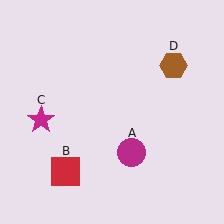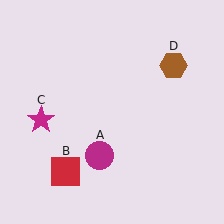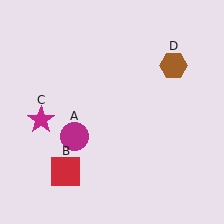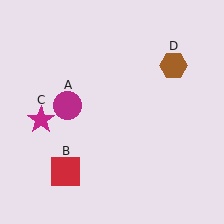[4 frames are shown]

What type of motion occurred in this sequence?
The magenta circle (object A) rotated clockwise around the center of the scene.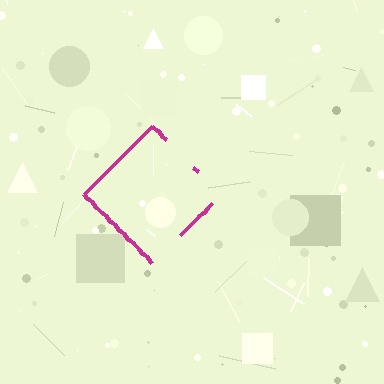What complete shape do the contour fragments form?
The contour fragments form a diamond.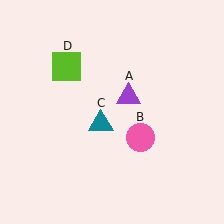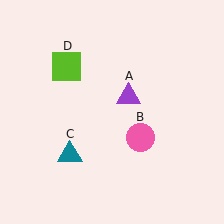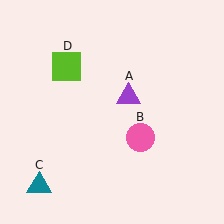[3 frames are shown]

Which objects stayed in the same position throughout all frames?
Purple triangle (object A) and pink circle (object B) and lime square (object D) remained stationary.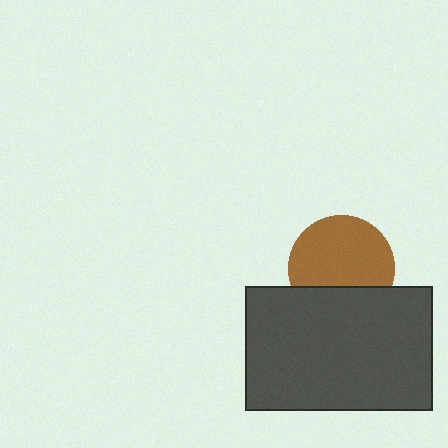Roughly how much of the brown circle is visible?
Most of it is visible (roughly 70%).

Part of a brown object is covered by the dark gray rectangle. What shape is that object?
It is a circle.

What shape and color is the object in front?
The object in front is a dark gray rectangle.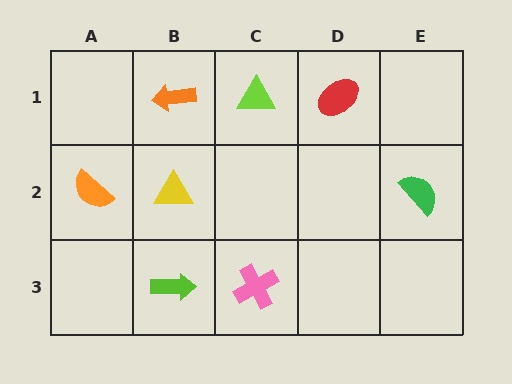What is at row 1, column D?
A red ellipse.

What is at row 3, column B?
A lime arrow.